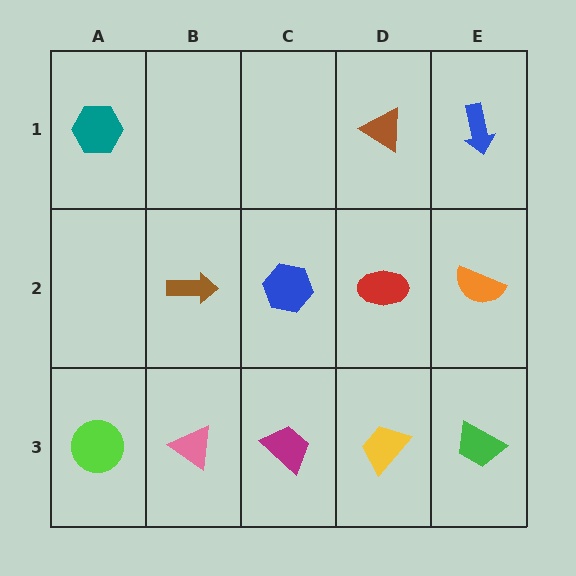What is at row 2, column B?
A brown arrow.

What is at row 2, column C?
A blue hexagon.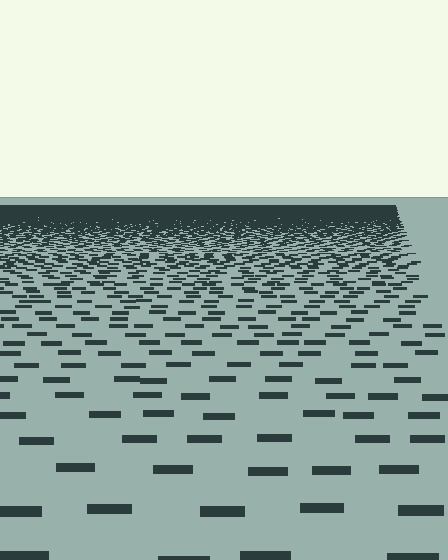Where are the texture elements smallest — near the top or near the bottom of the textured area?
Near the top.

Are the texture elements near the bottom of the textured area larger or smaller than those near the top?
Larger. Near the bottom, elements are closer to the viewer and appear at a bigger on-screen size.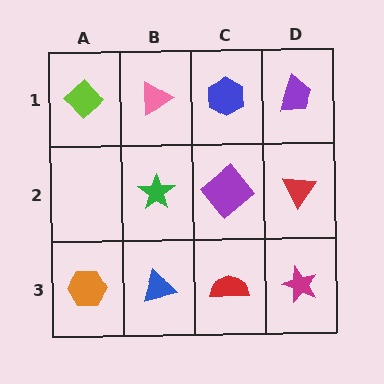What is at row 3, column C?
A red semicircle.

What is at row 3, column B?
A blue triangle.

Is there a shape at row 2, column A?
No, that cell is empty.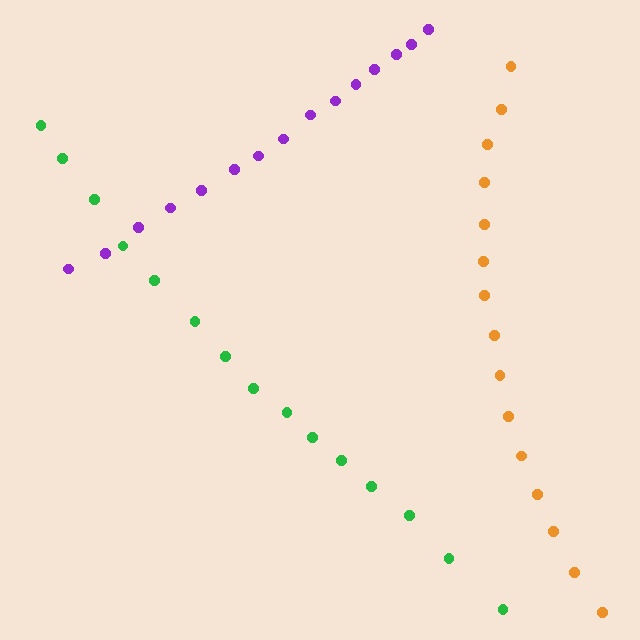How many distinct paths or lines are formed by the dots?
There are 3 distinct paths.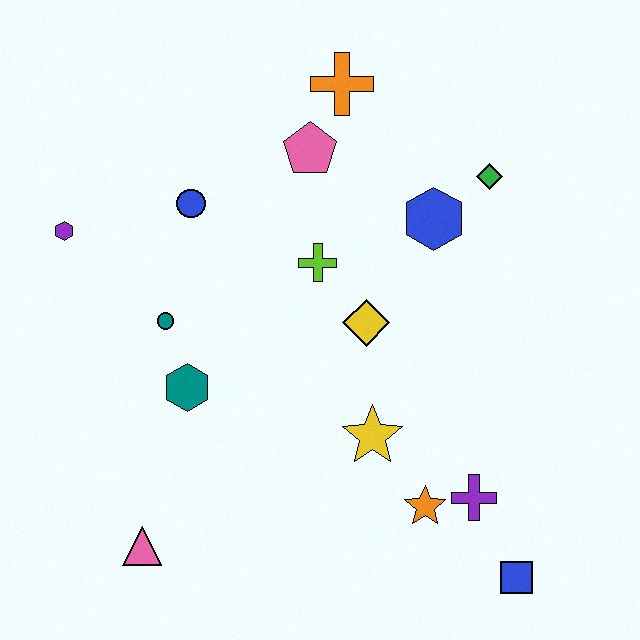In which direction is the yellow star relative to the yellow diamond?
The yellow star is below the yellow diamond.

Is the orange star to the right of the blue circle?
Yes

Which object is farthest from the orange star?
The purple hexagon is farthest from the orange star.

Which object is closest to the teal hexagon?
The teal circle is closest to the teal hexagon.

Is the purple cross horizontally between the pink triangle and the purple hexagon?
No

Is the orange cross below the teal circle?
No